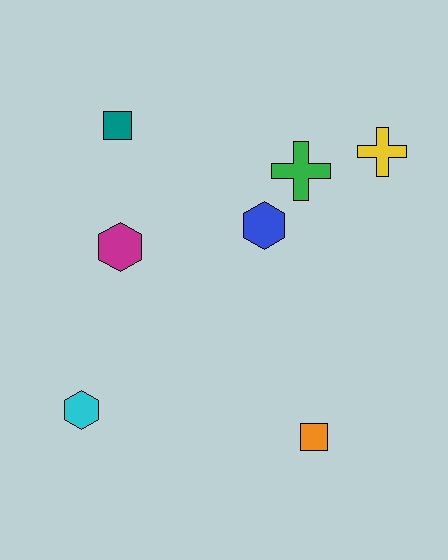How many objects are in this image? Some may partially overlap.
There are 7 objects.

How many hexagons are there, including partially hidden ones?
There are 3 hexagons.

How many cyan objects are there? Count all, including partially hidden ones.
There is 1 cyan object.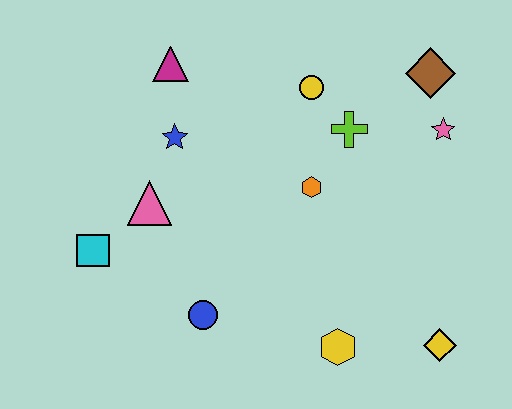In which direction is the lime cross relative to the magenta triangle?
The lime cross is to the right of the magenta triangle.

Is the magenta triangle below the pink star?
No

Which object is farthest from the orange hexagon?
The cyan square is farthest from the orange hexagon.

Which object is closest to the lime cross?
The yellow circle is closest to the lime cross.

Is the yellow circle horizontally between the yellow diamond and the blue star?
Yes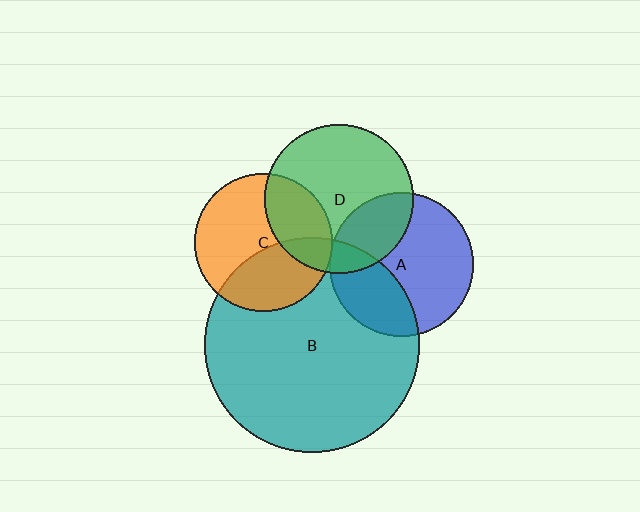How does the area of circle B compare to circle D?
Approximately 2.1 times.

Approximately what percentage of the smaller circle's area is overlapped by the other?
Approximately 15%.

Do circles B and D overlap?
Yes.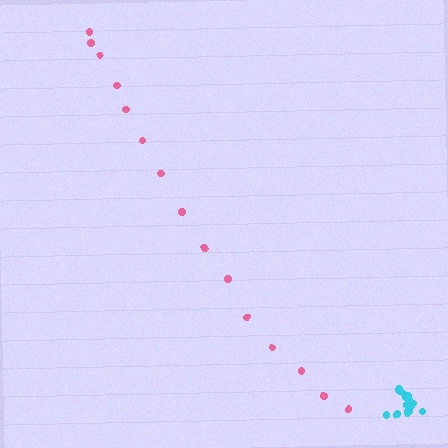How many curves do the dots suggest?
There are 2 distinct paths.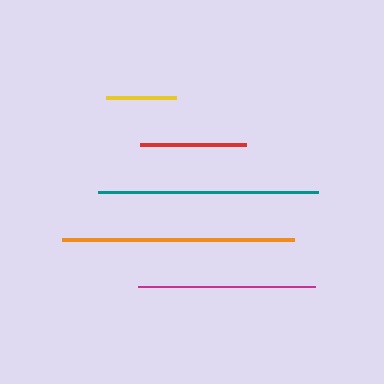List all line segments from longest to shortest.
From longest to shortest: orange, teal, magenta, red, yellow.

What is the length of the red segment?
The red segment is approximately 107 pixels long.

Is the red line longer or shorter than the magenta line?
The magenta line is longer than the red line.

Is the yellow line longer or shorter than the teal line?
The teal line is longer than the yellow line.